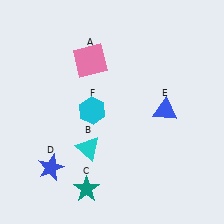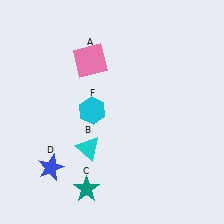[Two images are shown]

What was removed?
The blue triangle (E) was removed in Image 2.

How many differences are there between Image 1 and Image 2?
There is 1 difference between the two images.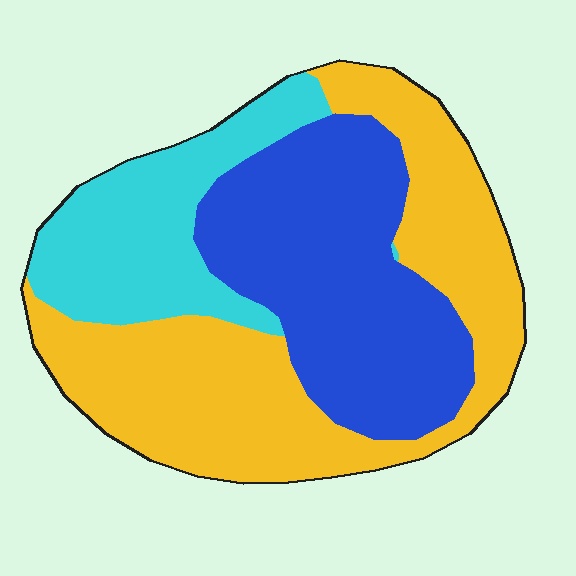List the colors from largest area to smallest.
From largest to smallest: yellow, blue, cyan.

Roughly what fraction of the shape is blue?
Blue takes up about one third (1/3) of the shape.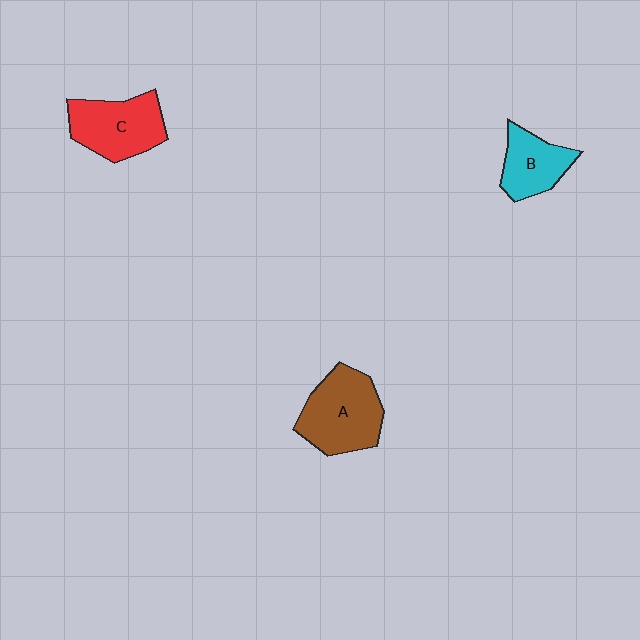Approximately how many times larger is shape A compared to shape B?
Approximately 1.5 times.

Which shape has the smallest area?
Shape B (cyan).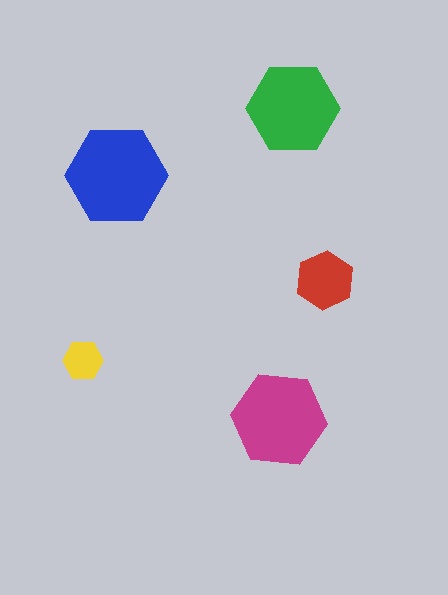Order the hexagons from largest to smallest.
the blue one, the magenta one, the green one, the red one, the yellow one.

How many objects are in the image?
There are 5 objects in the image.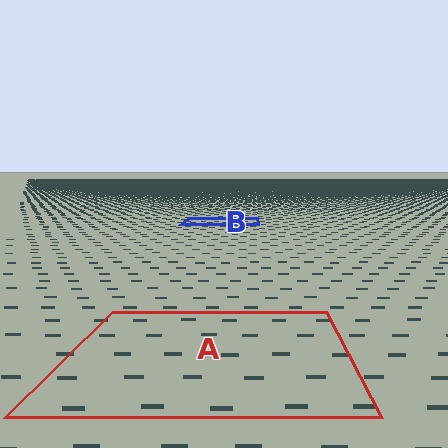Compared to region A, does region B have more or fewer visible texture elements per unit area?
Region B has more texture elements per unit area — they are packed more densely because it is farther away.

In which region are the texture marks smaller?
The texture marks are smaller in region B, because it is farther away.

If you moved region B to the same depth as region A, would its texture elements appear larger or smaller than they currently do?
They would appear larger. At a closer depth, the same texture elements are projected at a bigger on-screen size.